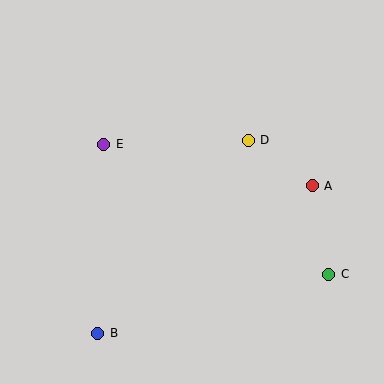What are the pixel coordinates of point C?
Point C is at (329, 274).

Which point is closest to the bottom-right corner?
Point C is closest to the bottom-right corner.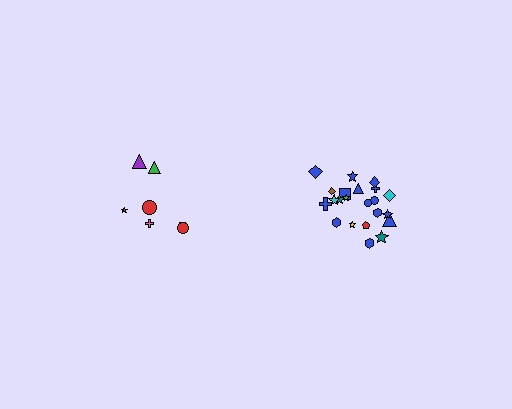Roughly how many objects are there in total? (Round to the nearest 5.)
Roughly 30 objects in total.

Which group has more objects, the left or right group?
The right group.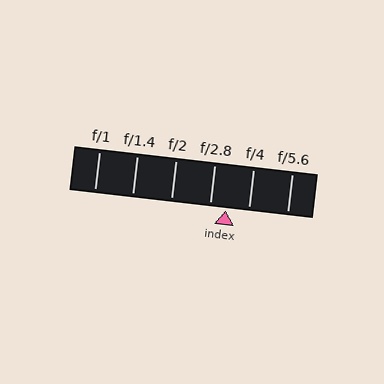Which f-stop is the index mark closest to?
The index mark is closest to f/2.8.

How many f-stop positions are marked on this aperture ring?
There are 6 f-stop positions marked.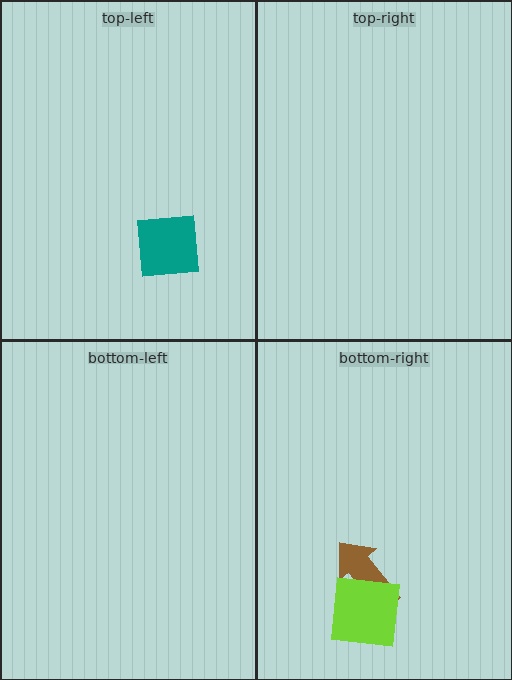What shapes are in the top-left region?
The teal square.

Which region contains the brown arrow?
The bottom-right region.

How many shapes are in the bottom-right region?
2.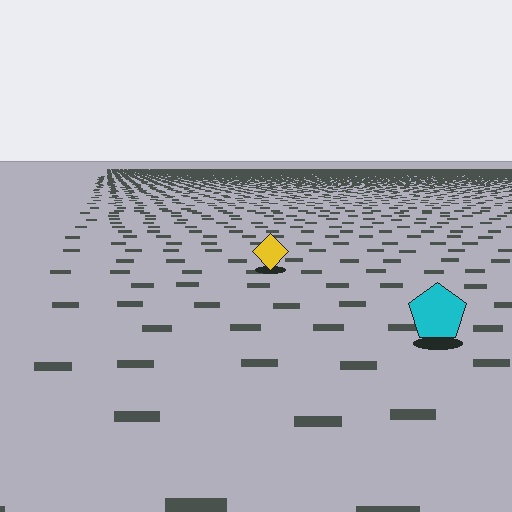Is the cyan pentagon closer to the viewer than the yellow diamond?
Yes. The cyan pentagon is closer — you can tell from the texture gradient: the ground texture is coarser near it.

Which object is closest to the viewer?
The cyan pentagon is closest. The texture marks near it are larger and more spread out.